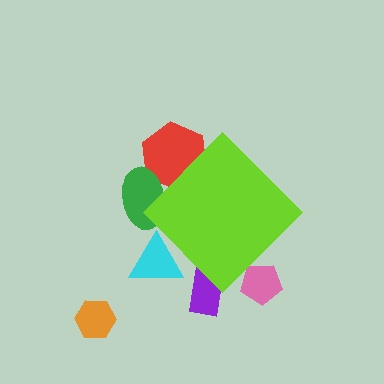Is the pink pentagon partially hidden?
Yes, the pink pentagon is partially hidden behind the lime diamond.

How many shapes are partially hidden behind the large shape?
5 shapes are partially hidden.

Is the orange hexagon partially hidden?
No, the orange hexagon is fully visible.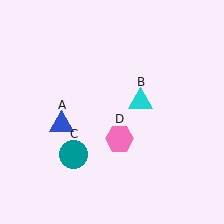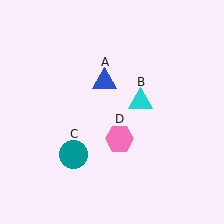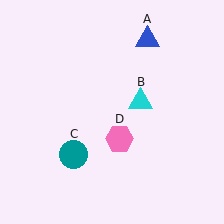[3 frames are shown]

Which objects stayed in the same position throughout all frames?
Cyan triangle (object B) and teal circle (object C) and pink hexagon (object D) remained stationary.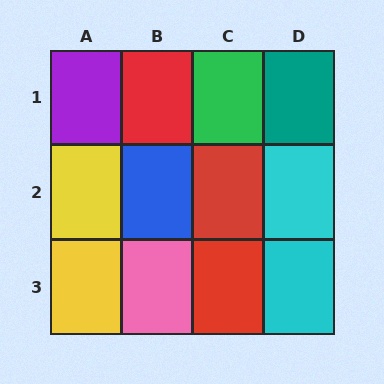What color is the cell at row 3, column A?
Yellow.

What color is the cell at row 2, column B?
Blue.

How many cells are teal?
1 cell is teal.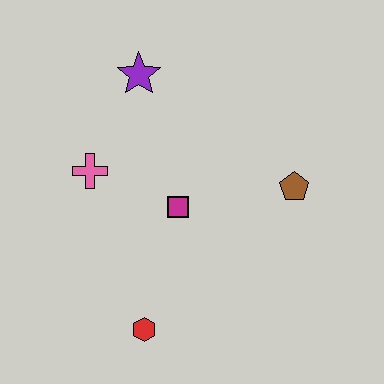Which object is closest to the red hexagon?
The magenta square is closest to the red hexagon.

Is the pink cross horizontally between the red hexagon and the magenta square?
No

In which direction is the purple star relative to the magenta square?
The purple star is above the magenta square.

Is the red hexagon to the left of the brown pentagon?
Yes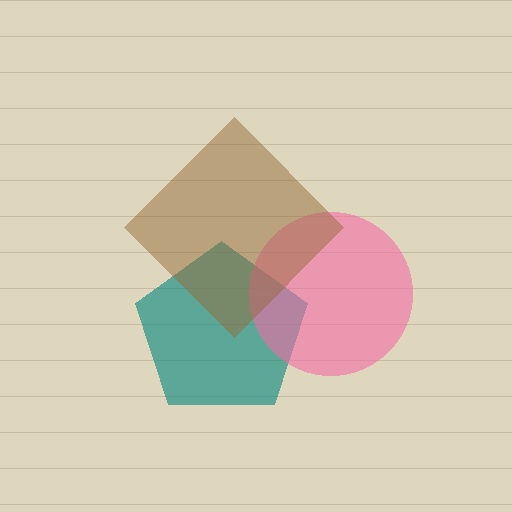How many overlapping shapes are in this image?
There are 3 overlapping shapes in the image.